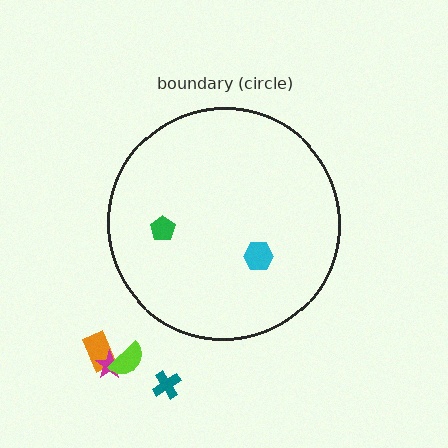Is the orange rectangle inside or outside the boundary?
Outside.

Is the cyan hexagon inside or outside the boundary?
Inside.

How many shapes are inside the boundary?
2 inside, 4 outside.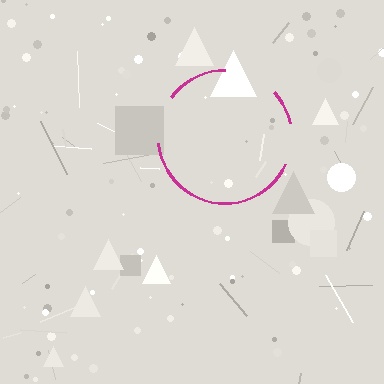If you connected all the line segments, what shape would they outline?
They would outline a circle.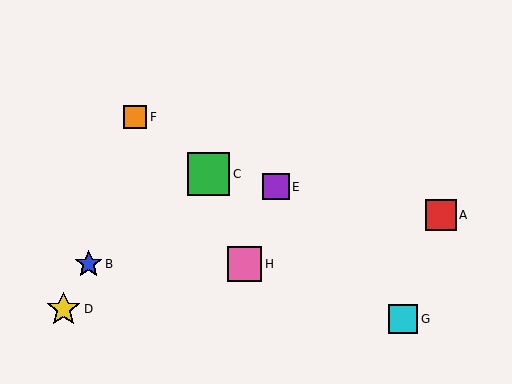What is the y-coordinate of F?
Object F is at y≈117.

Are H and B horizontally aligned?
Yes, both are at y≈264.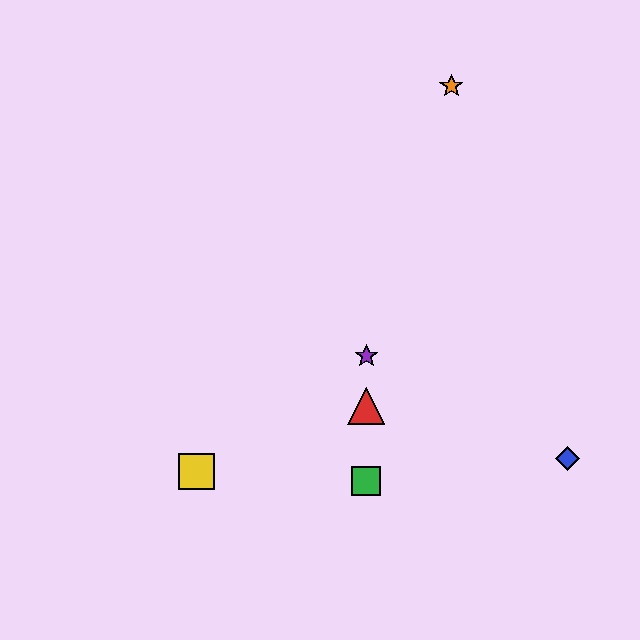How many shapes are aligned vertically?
3 shapes (the red triangle, the green square, the purple star) are aligned vertically.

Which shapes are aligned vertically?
The red triangle, the green square, the purple star are aligned vertically.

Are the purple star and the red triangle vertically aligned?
Yes, both are at x≈366.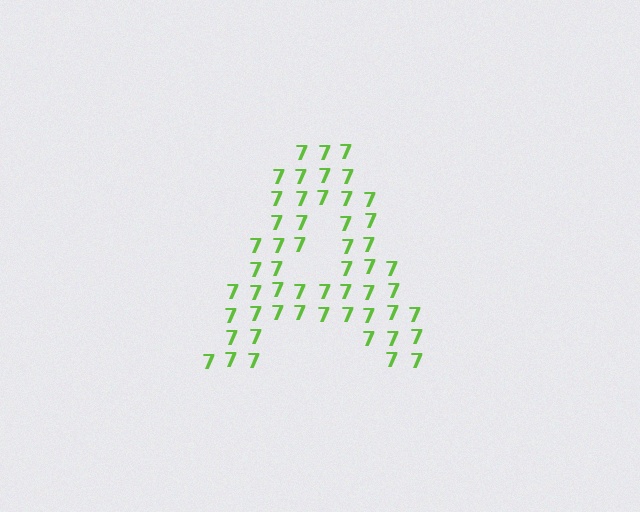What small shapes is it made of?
It is made of small digit 7's.